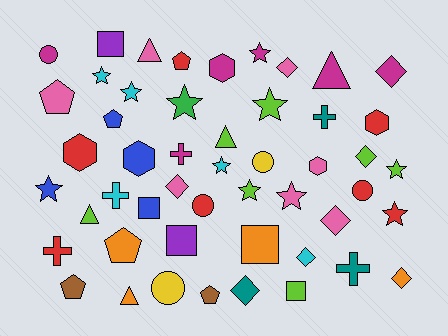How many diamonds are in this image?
There are 8 diamonds.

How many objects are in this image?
There are 50 objects.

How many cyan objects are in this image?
There are 5 cyan objects.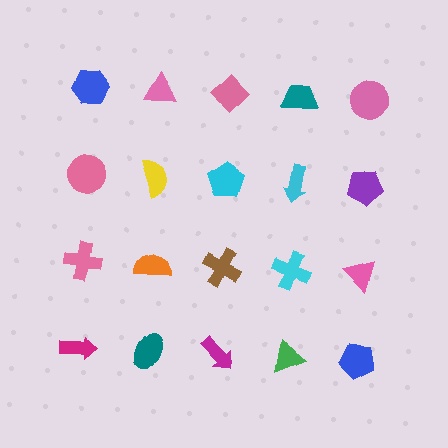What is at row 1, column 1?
A blue hexagon.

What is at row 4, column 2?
A teal ellipse.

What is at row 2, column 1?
A pink circle.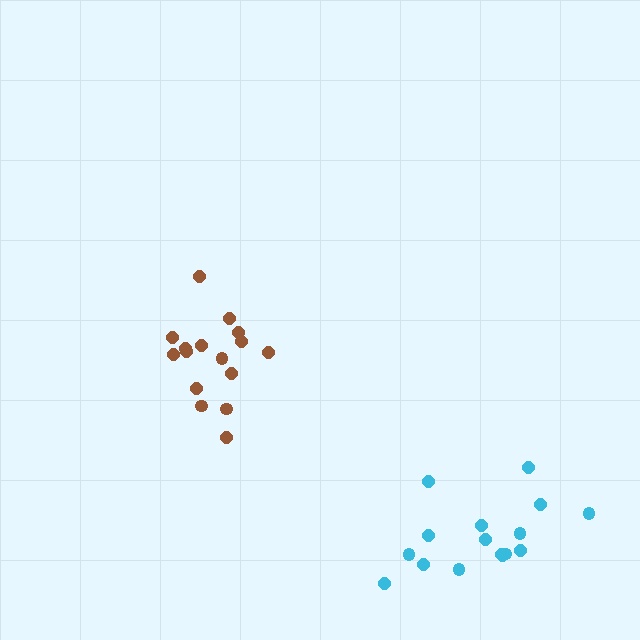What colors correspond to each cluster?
The clusters are colored: cyan, brown.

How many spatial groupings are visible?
There are 2 spatial groupings.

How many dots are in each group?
Group 1: 16 dots, Group 2: 16 dots (32 total).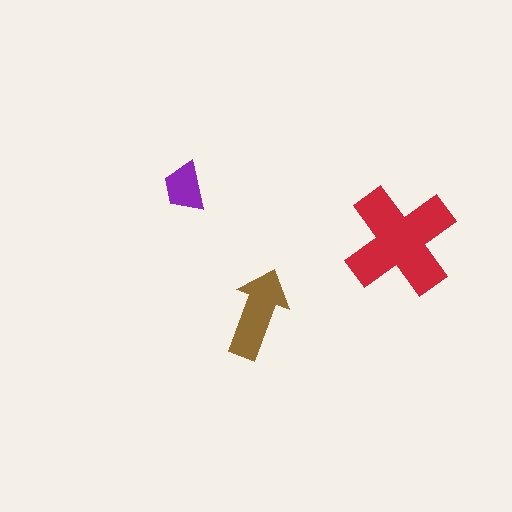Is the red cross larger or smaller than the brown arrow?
Larger.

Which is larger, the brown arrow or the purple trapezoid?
The brown arrow.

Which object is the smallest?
The purple trapezoid.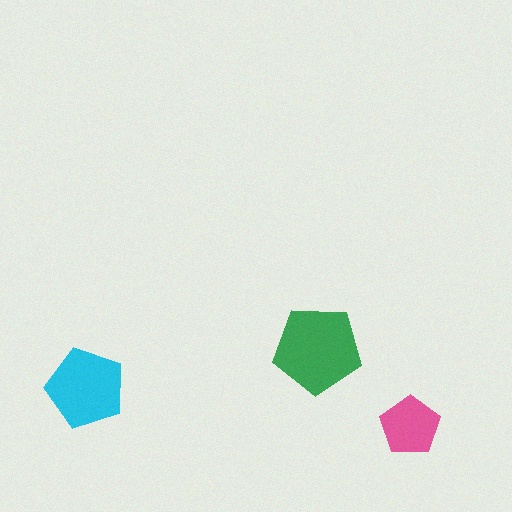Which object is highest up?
The green pentagon is topmost.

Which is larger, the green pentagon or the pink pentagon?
The green one.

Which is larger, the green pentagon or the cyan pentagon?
The green one.